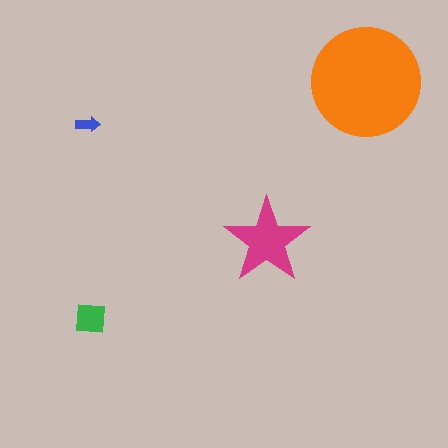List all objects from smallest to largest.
The blue arrow, the green square, the magenta star, the orange circle.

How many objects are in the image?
There are 4 objects in the image.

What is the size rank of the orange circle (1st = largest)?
1st.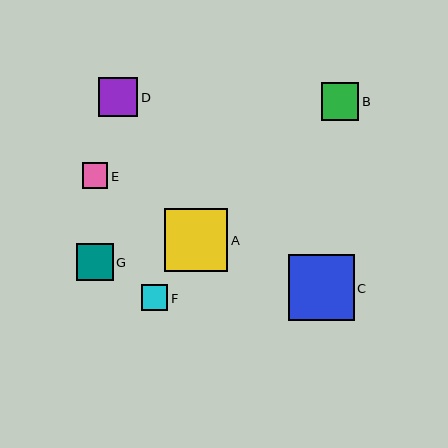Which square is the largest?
Square C is the largest with a size of approximately 66 pixels.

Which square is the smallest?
Square E is the smallest with a size of approximately 26 pixels.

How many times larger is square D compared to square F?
Square D is approximately 1.5 times the size of square F.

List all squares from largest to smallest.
From largest to smallest: C, A, D, B, G, F, E.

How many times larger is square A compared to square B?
Square A is approximately 1.7 times the size of square B.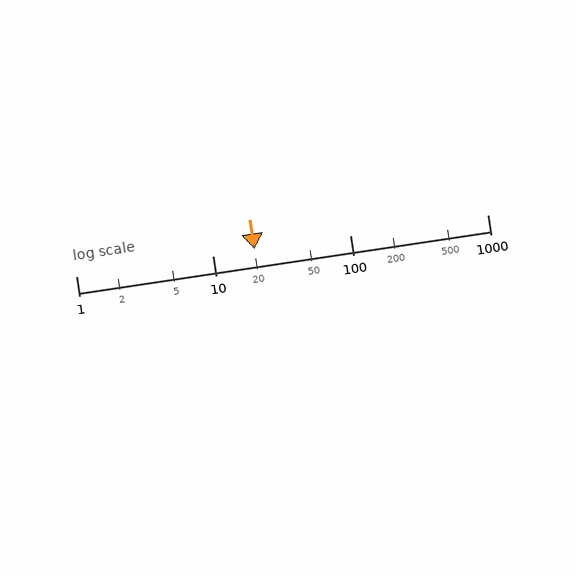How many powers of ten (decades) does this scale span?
The scale spans 3 decades, from 1 to 1000.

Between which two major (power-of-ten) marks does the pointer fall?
The pointer is between 10 and 100.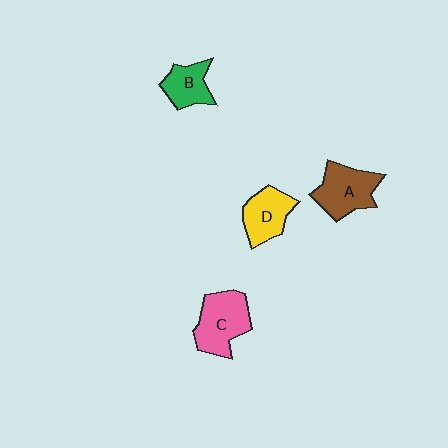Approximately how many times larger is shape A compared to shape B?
Approximately 1.4 times.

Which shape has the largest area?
Shape C (pink).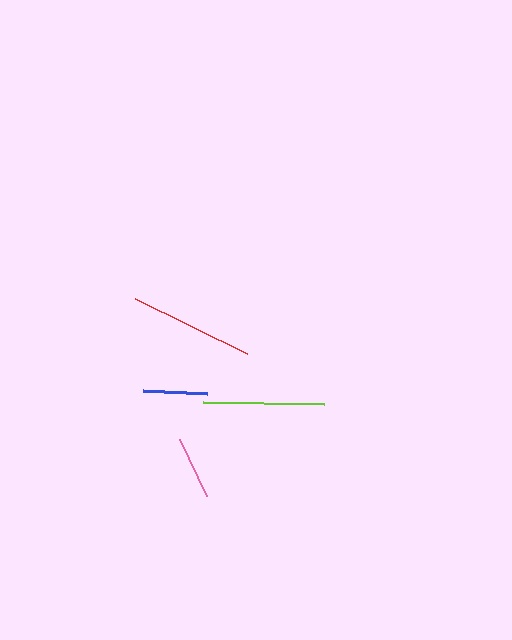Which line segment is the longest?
The red line is the longest at approximately 125 pixels.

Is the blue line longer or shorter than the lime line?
The lime line is longer than the blue line.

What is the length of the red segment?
The red segment is approximately 125 pixels long.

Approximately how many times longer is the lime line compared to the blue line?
The lime line is approximately 1.9 times the length of the blue line.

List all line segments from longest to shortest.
From longest to shortest: red, lime, blue, pink.